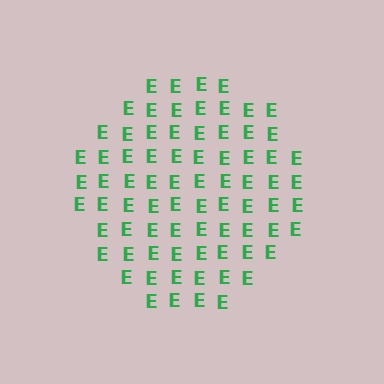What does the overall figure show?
The overall figure shows a circle.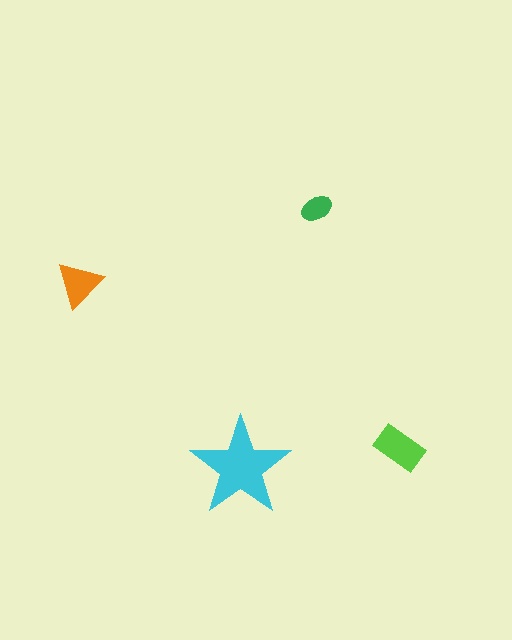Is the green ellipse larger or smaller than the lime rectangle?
Smaller.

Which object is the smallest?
The green ellipse.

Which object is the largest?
The cyan star.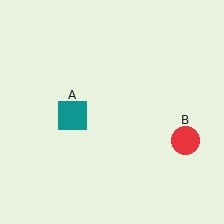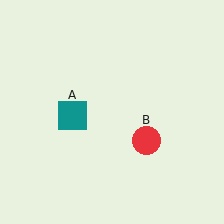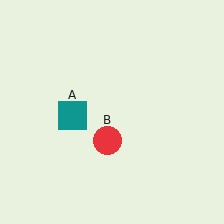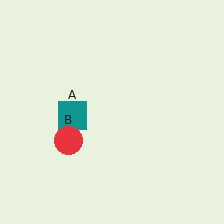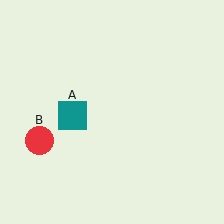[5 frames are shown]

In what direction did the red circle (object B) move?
The red circle (object B) moved left.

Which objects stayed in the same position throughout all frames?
Teal square (object A) remained stationary.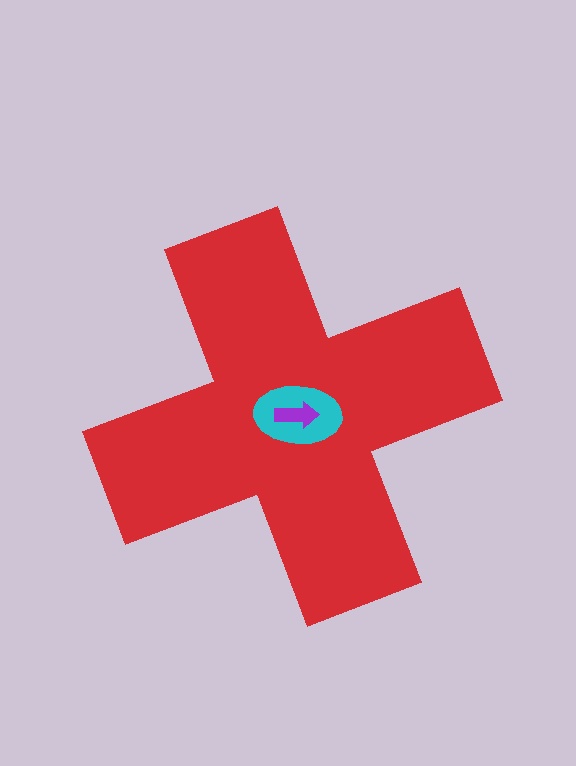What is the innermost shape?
The purple arrow.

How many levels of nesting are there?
3.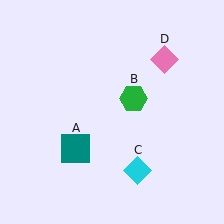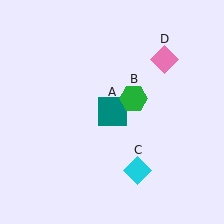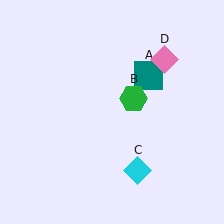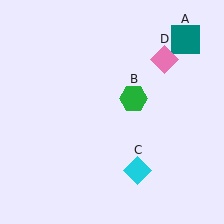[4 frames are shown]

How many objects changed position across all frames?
1 object changed position: teal square (object A).